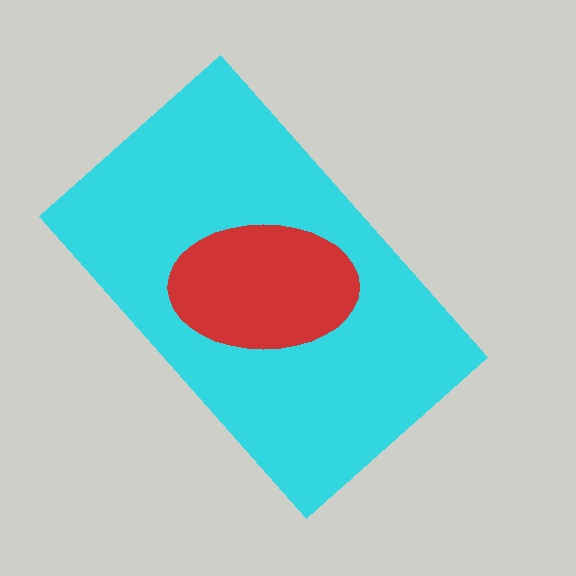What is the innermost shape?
The red ellipse.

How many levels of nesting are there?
2.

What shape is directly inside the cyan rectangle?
The red ellipse.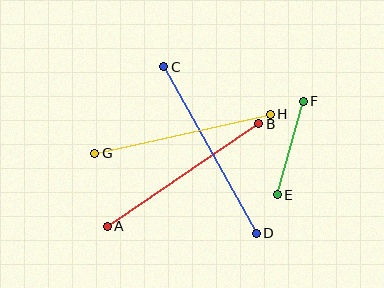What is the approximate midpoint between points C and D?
The midpoint is at approximately (210, 150) pixels.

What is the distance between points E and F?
The distance is approximately 97 pixels.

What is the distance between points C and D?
The distance is approximately 190 pixels.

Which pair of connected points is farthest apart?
Points C and D are farthest apart.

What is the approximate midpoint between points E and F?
The midpoint is at approximately (290, 148) pixels.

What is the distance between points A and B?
The distance is approximately 183 pixels.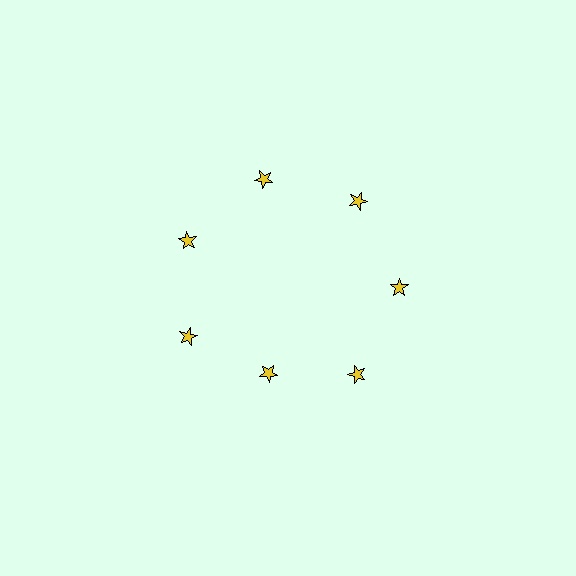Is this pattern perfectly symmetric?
No. The 7 yellow stars are arranged in a ring, but one element near the 6 o'clock position is pulled inward toward the center, breaking the 7-fold rotational symmetry.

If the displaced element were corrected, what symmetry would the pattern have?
It would have 7-fold rotational symmetry — the pattern would map onto itself every 51 degrees.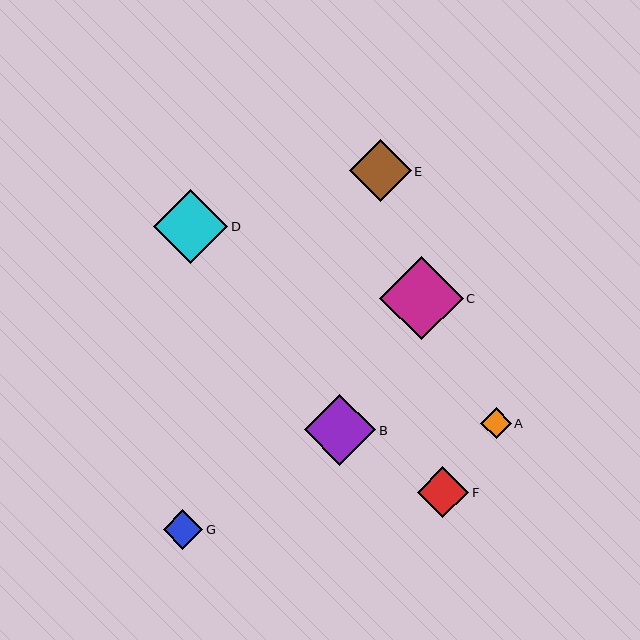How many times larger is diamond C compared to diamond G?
Diamond C is approximately 2.1 times the size of diamond G.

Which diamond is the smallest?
Diamond A is the smallest with a size of approximately 31 pixels.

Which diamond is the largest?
Diamond C is the largest with a size of approximately 83 pixels.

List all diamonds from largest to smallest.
From largest to smallest: C, D, B, E, F, G, A.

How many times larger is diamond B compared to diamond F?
Diamond B is approximately 1.4 times the size of diamond F.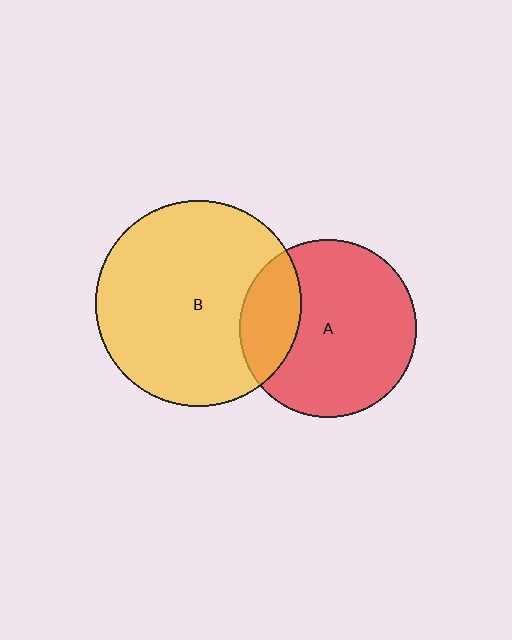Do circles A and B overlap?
Yes.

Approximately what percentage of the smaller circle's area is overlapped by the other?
Approximately 25%.